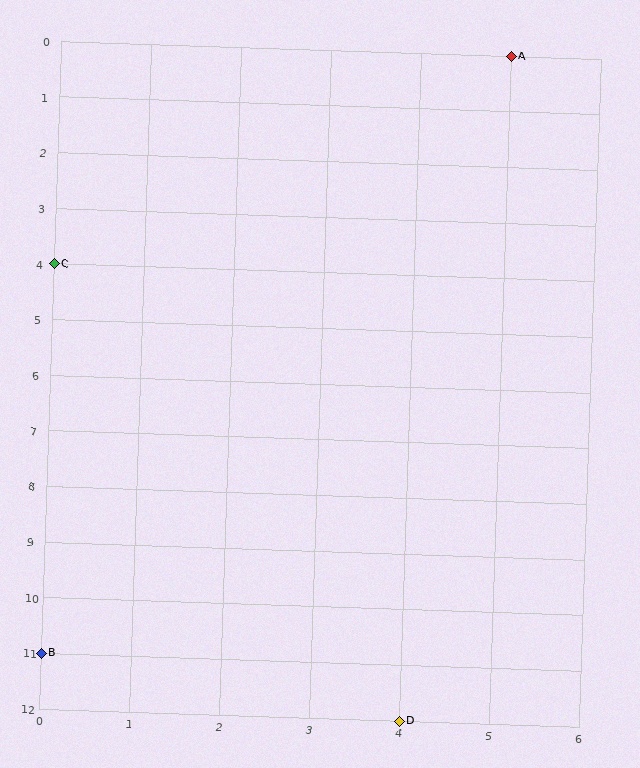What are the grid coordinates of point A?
Point A is at grid coordinates (5, 0).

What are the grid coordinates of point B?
Point B is at grid coordinates (0, 11).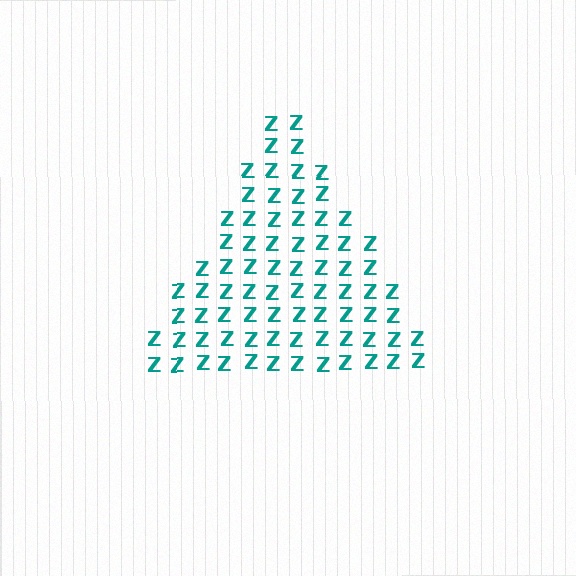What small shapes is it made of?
It is made of small letter Z's.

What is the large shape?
The large shape is a triangle.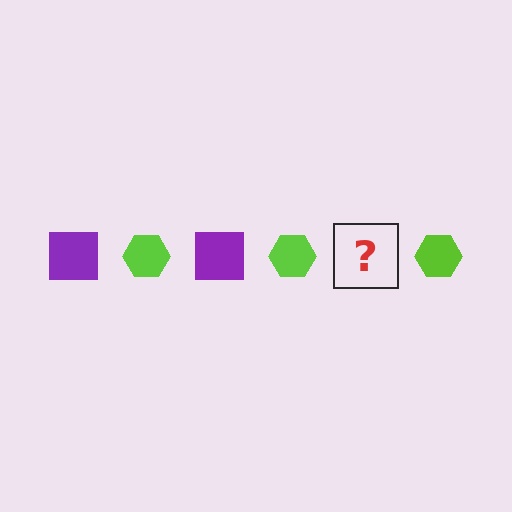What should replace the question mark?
The question mark should be replaced with a purple square.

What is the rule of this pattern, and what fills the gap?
The rule is that the pattern alternates between purple square and lime hexagon. The gap should be filled with a purple square.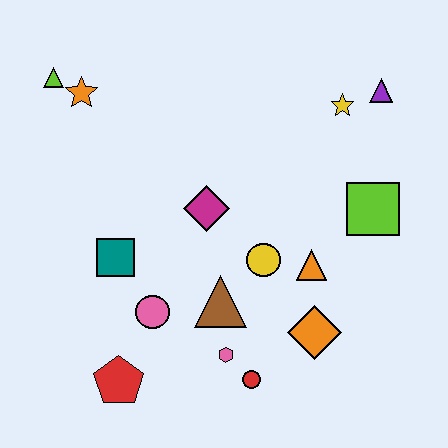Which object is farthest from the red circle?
The lime triangle is farthest from the red circle.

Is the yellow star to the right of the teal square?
Yes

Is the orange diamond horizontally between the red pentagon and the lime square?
Yes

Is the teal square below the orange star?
Yes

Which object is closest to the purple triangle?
The yellow star is closest to the purple triangle.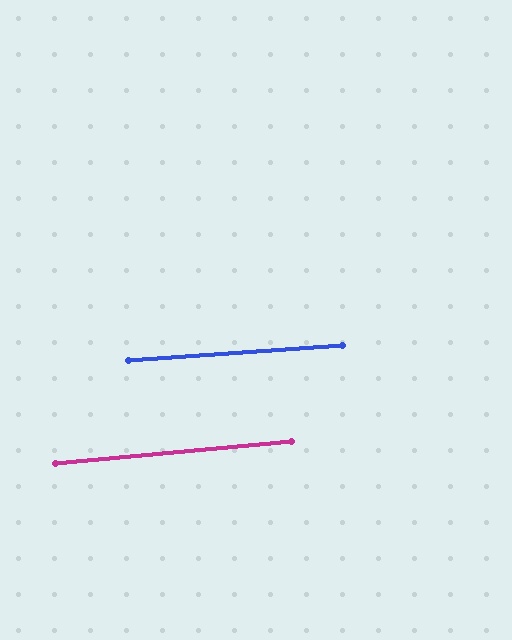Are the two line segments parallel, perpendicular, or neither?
Parallel — their directions differ by only 1.5°.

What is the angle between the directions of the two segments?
Approximately 2 degrees.